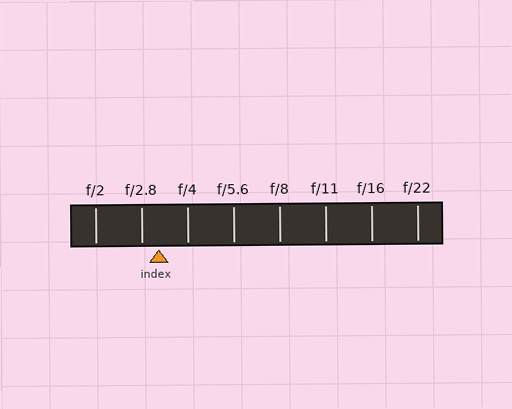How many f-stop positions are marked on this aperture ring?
There are 8 f-stop positions marked.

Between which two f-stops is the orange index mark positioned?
The index mark is between f/2.8 and f/4.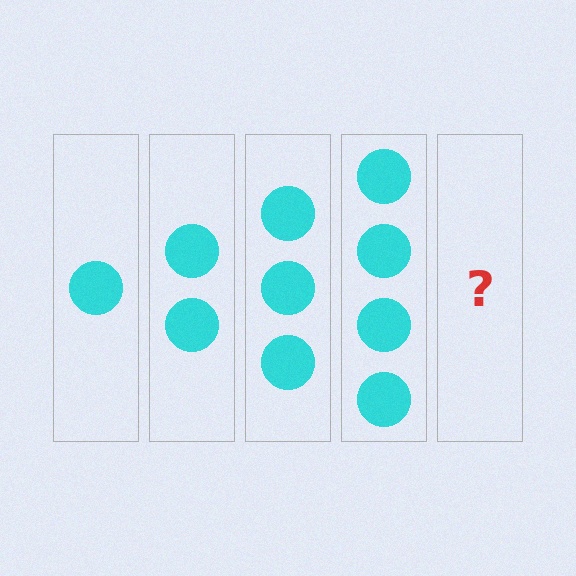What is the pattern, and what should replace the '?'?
The pattern is that each step adds one more circle. The '?' should be 5 circles.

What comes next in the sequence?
The next element should be 5 circles.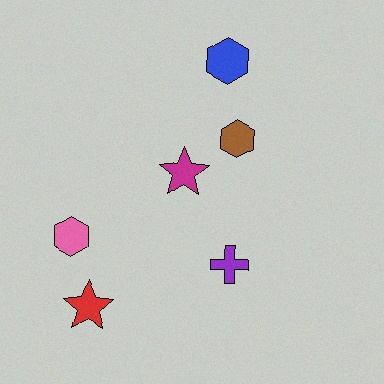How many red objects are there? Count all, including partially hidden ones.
There is 1 red object.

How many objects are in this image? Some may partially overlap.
There are 6 objects.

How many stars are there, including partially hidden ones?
There are 2 stars.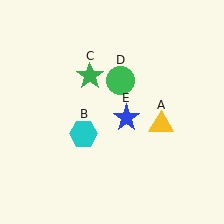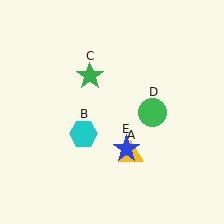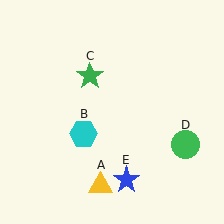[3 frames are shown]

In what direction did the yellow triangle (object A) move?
The yellow triangle (object A) moved down and to the left.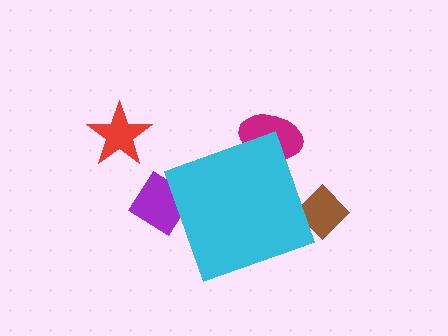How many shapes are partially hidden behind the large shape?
3 shapes are partially hidden.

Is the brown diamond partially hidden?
Yes, the brown diamond is partially hidden behind the cyan diamond.